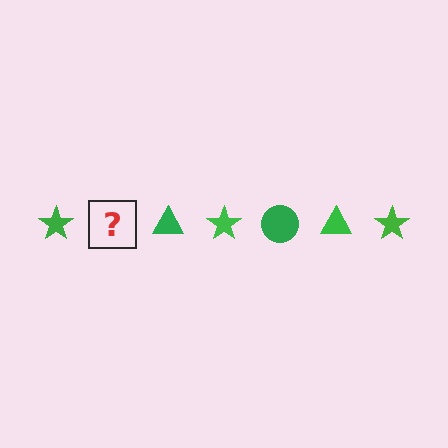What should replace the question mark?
The question mark should be replaced with a green circle.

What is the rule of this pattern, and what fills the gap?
The rule is that the pattern cycles through star, circle, triangle shapes in green. The gap should be filled with a green circle.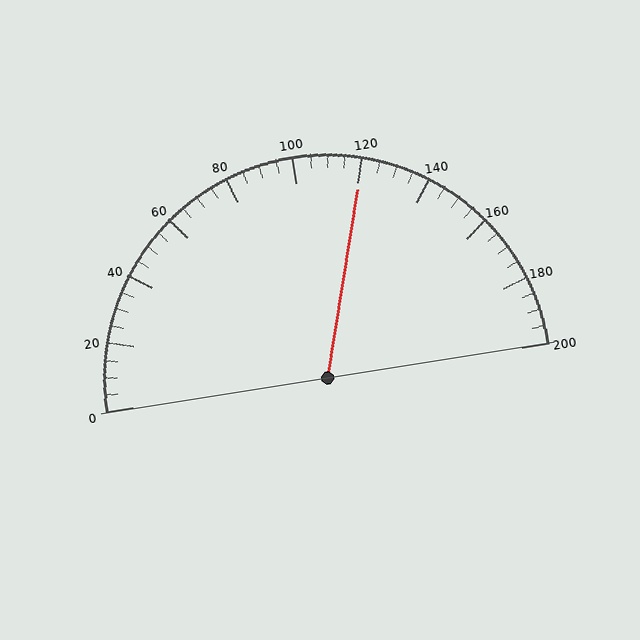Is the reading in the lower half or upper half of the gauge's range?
The reading is in the upper half of the range (0 to 200).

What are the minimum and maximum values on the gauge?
The gauge ranges from 0 to 200.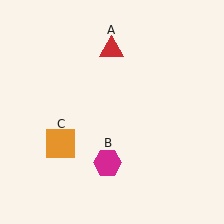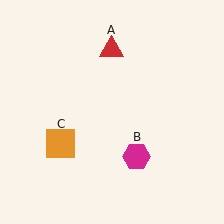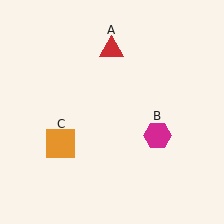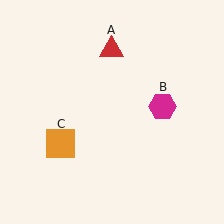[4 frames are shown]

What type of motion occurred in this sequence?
The magenta hexagon (object B) rotated counterclockwise around the center of the scene.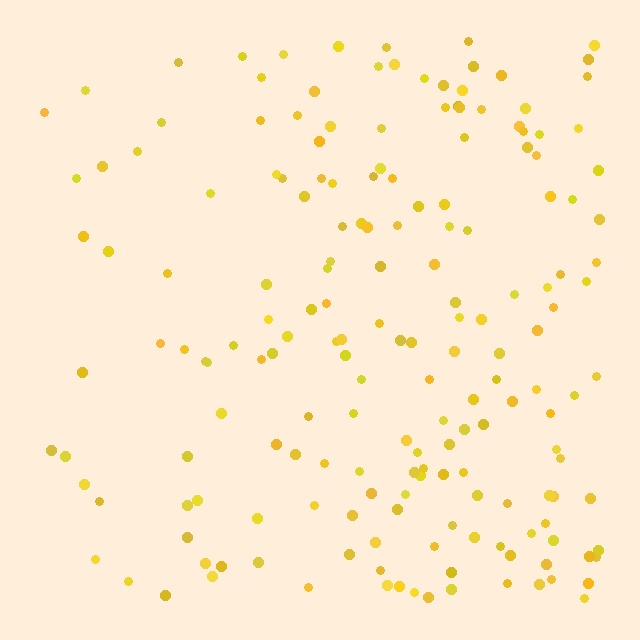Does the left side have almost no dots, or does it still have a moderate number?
Still a moderate number, just noticeably fewer than the right.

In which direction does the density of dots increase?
From left to right, with the right side densest.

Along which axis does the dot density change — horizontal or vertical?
Horizontal.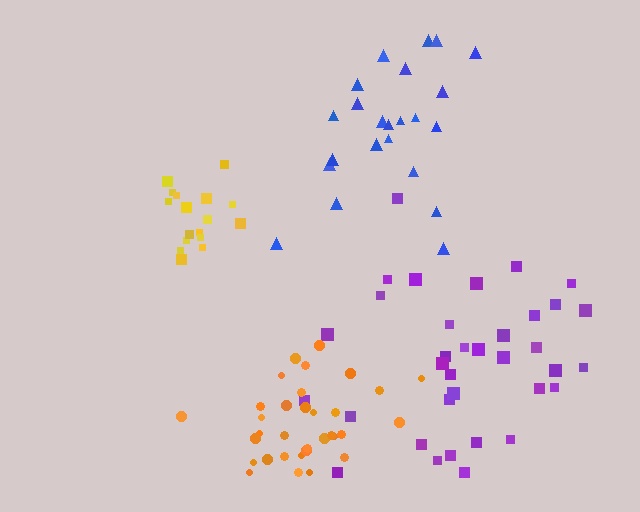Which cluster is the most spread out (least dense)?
Blue.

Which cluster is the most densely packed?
Yellow.